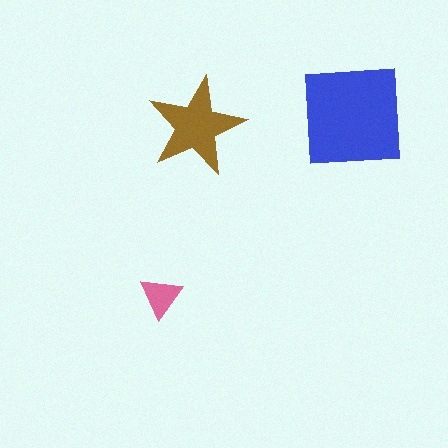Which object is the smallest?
The pink triangle.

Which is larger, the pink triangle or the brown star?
The brown star.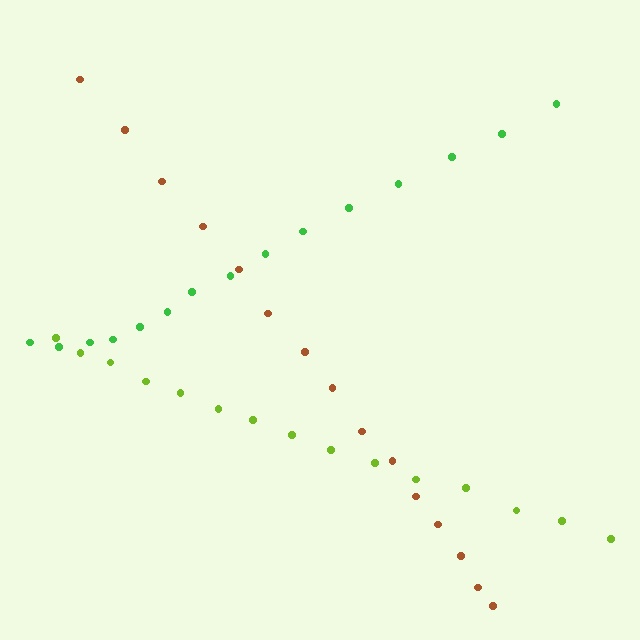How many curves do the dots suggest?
There are 3 distinct paths.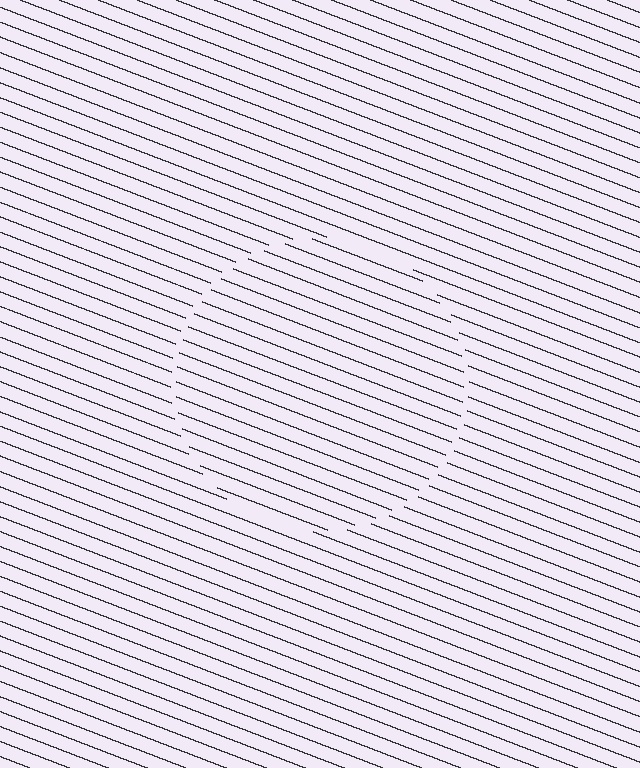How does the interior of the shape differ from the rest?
The interior of the shape contains the same grating, shifted by half a period — the contour is defined by the phase discontinuity where line-ends from the inner and outer gratings abut.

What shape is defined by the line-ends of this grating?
An illusory circle. The interior of the shape contains the same grating, shifted by half a period — the contour is defined by the phase discontinuity where line-ends from the inner and outer gratings abut.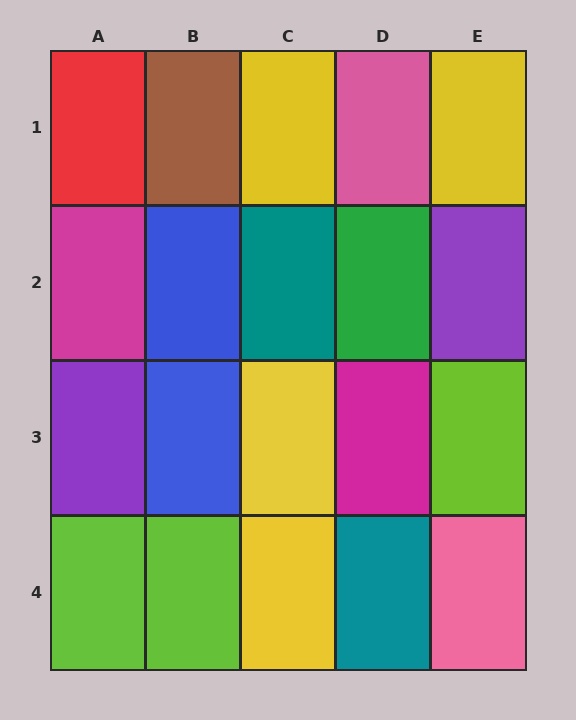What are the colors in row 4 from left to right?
Lime, lime, yellow, teal, pink.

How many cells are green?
1 cell is green.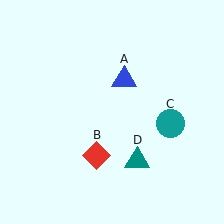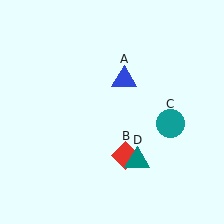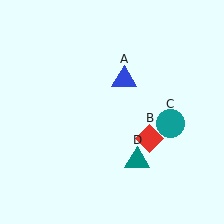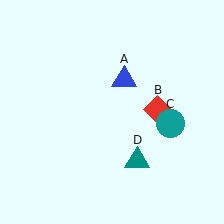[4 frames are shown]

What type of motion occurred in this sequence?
The red diamond (object B) rotated counterclockwise around the center of the scene.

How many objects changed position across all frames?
1 object changed position: red diamond (object B).